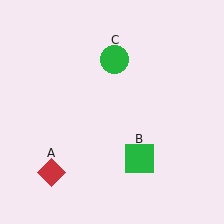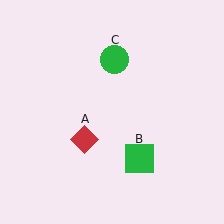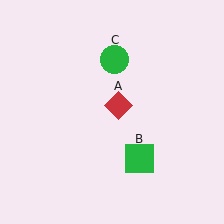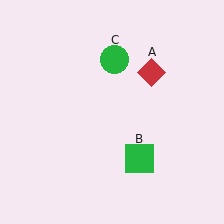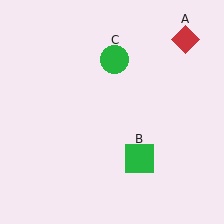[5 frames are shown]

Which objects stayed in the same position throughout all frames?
Green square (object B) and green circle (object C) remained stationary.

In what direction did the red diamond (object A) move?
The red diamond (object A) moved up and to the right.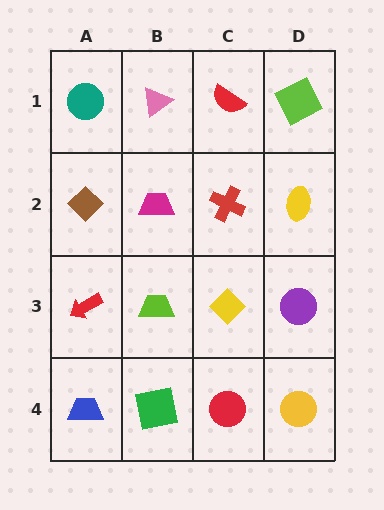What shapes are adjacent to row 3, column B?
A magenta trapezoid (row 2, column B), a green square (row 4, column B), a red arrow (row 3, column A), a yellow diamond (row 3, column C).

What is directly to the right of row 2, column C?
A yellow ellipse.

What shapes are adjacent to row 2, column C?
A red semicircle (row 1, column C), a yellow diamond (row 3, column C), a magenta trapezoid (row 2, column B), a yellow ellipse (row 2, column D).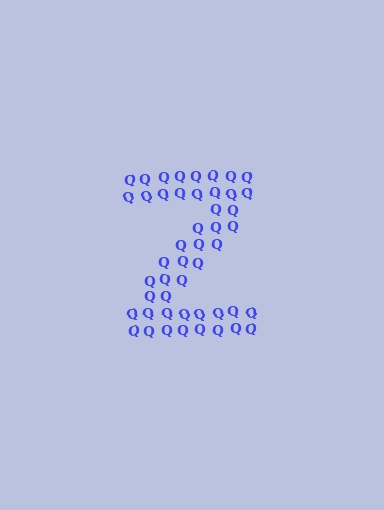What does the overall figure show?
The overall figure shows the letter Z.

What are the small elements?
The small elements are letter Q's.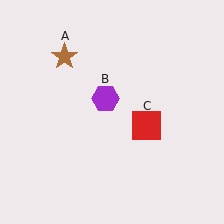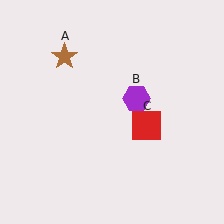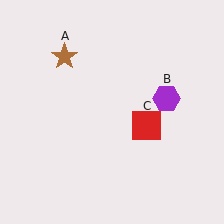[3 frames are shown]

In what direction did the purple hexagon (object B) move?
The purple hexagon (object B) moved right.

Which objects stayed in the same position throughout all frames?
Brown star (object A) and red square (object C) remained stationary.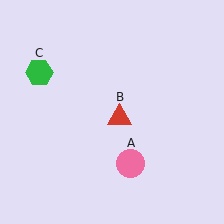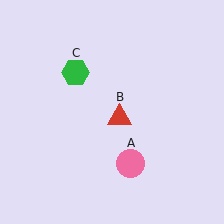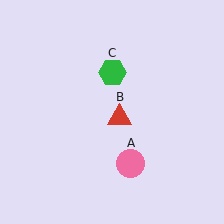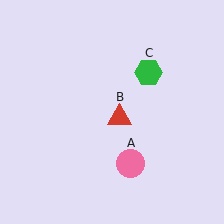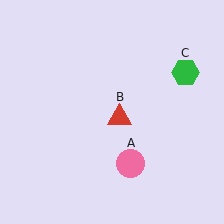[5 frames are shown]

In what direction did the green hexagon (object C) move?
The green hexagon (object C) moved right.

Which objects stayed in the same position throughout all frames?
Pink circle (object A) and red triangle (object B) remained stationary.